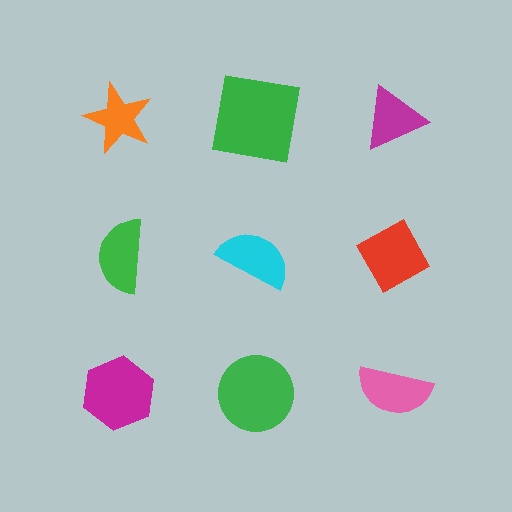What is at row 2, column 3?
A red diamond.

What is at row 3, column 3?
A pink semicircle.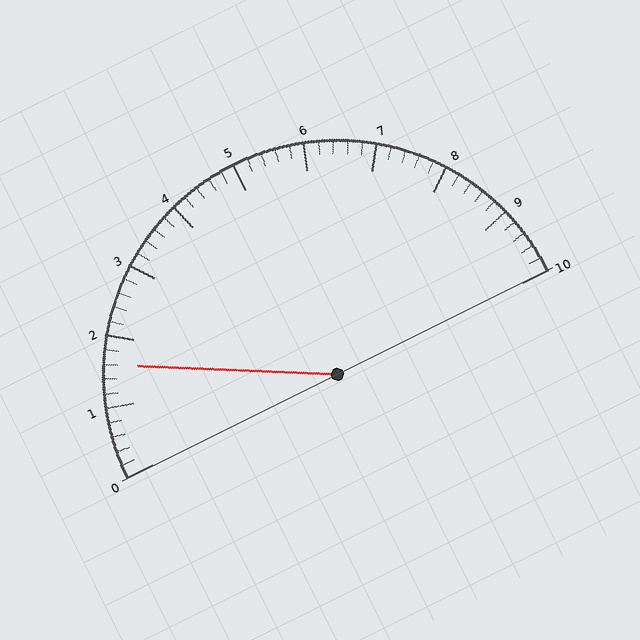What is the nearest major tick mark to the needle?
The nearest major tick mark is 2.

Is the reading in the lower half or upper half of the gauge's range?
The reading is in the lower half of the range (0 to 10).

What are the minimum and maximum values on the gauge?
The gauge ranges from 0 to 10.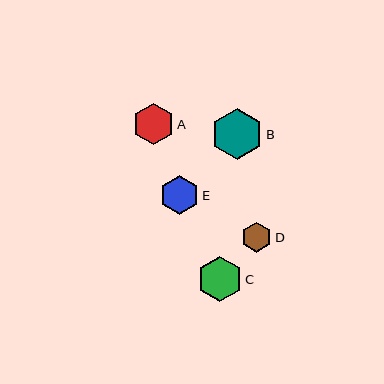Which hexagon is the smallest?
Hexagon D is the smallest with a size of approximately 30 pixels.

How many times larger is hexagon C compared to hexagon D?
Hexagon C is approximately 1.5 times the size of hexagon D.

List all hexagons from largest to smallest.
From largest to smallest: B, C, A, E, D.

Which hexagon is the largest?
Hexagon B is the largest with a size of approximately 51 pixels.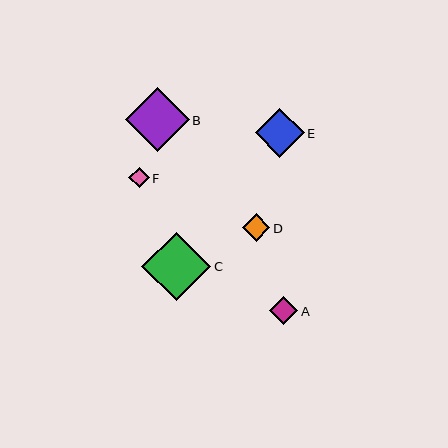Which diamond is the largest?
Diamond C is the largest with a size of approximately 69 pixels.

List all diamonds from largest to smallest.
From largest to smallest: C, B, E, A, D, F.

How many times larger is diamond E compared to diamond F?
Diamond E is approximately 2.4 times the size of diamond F.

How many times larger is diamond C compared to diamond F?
Diamond C is approximately 3.4 times the size of diamond F.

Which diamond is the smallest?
Diamond F is the smallest with a size of approximately 20 pixels.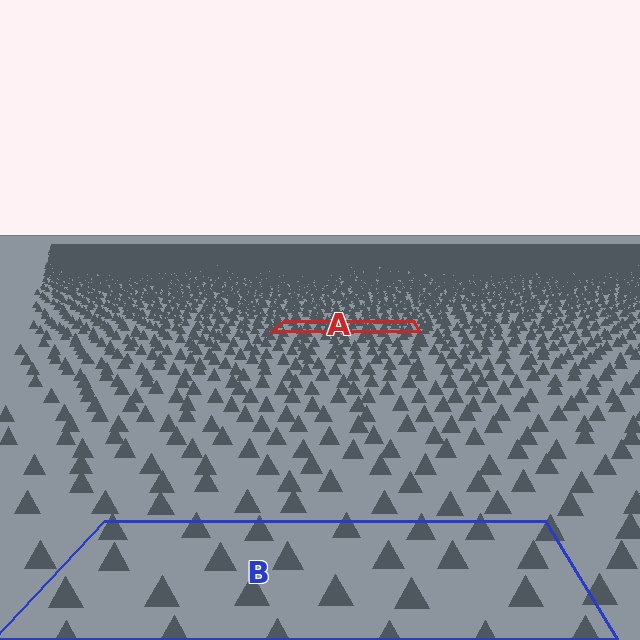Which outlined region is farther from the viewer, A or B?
Region A is farther from the viewer — the texture elements inside it appear smaller and more densely packed.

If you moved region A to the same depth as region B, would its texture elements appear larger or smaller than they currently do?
They would appear larger. At a closer depth, the same texture elements are projected at a bigger on-screen size.